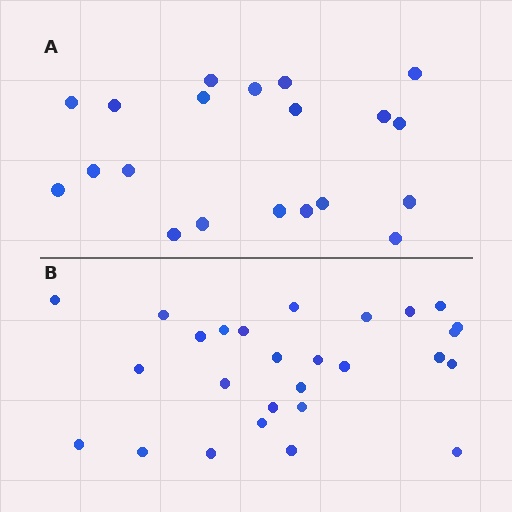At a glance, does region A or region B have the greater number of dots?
Region B (the bottom region) has more dots.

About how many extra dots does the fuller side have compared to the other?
Region B has roughly 8 or so more dots than region A.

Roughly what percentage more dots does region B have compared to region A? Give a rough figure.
About 35% more.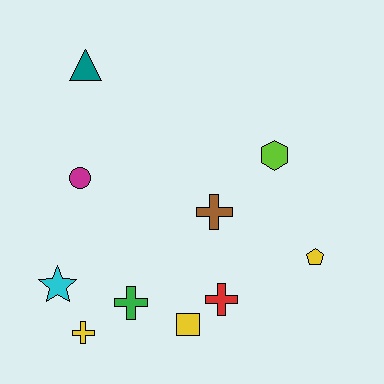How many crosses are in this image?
There are 4 crosses.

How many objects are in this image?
There are 10 objects.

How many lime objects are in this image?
There is 1 lime object.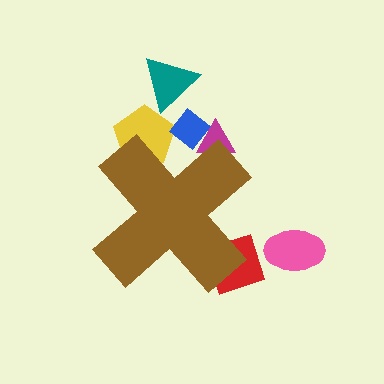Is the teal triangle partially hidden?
No, the teal triangle is fully visible.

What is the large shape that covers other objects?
A brown cross.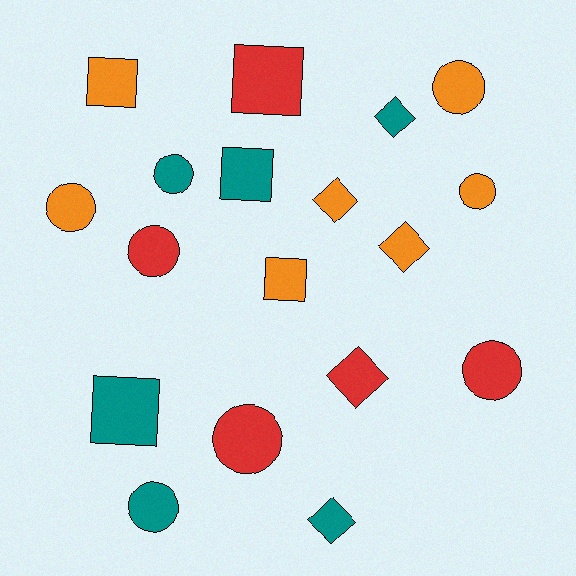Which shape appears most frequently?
Circle, with 8 objects.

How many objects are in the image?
There are 18 objects.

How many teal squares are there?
There are 2 teal squares.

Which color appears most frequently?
Orange, with 7 objects.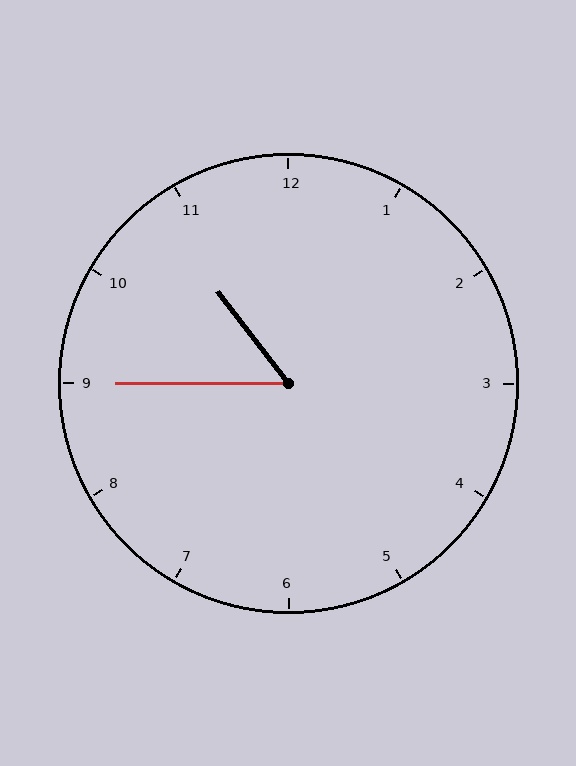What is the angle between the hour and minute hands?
Approximately 52 degrees.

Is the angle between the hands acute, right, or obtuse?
It is acute.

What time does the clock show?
10:45.